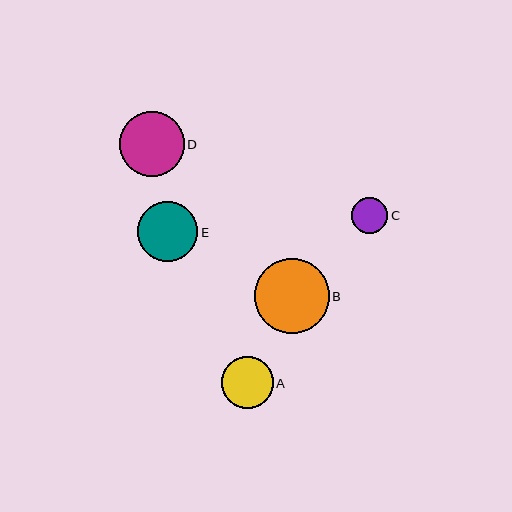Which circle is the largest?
Circle B is the largest with a size of approximately 75 pixels.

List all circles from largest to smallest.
From largest to smallest: B, D, E, A, C.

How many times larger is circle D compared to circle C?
Circle D is approximately 1.8 times the size of circle C.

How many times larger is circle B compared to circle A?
Circle B is approximately 1.4 times the size of circle A.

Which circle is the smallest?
Circle C is the smallest with a size of approximately 36 pixels.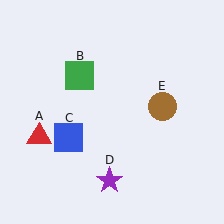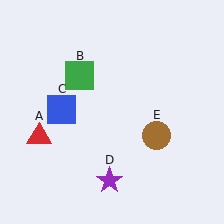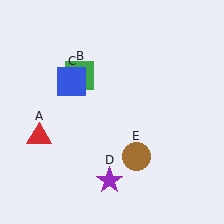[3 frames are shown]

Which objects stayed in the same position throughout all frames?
Red triangle (object A) and green square (object B) and purple star (object D) remained stationary.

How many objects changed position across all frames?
2 objects changed position: blue square (object C), brown circle (object E).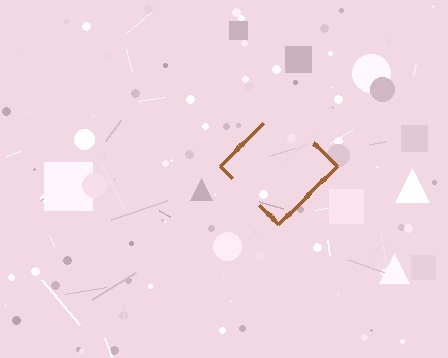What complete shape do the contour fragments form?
The contour fragments form a diamond.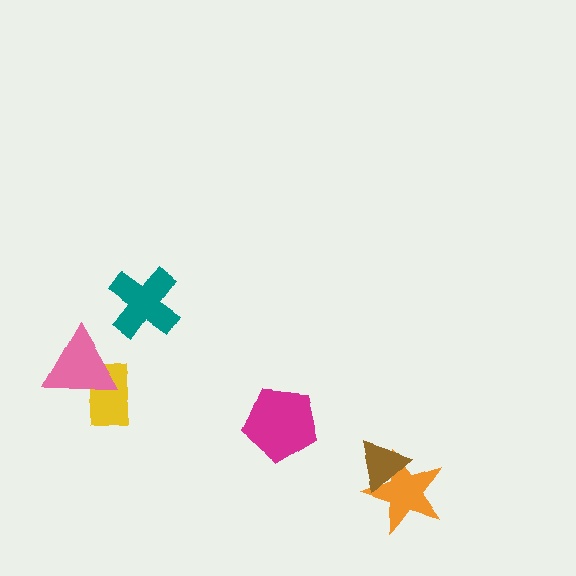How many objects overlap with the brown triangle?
1 object overlaps with the brown triangle.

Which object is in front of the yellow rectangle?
The pink triangle is in front of the yellow rectangle.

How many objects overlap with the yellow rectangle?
1 object overlaps with the yellow rectangle.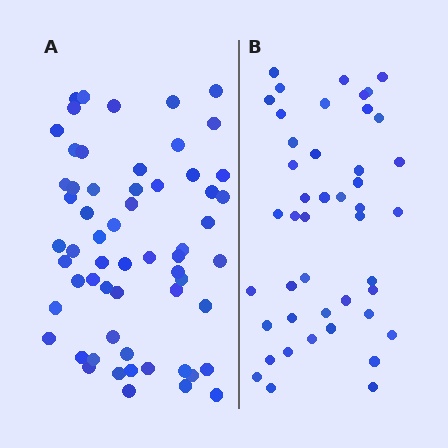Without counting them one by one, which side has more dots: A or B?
Region A (the left region) has more dots.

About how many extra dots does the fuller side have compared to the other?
Region A has approximately 15 more dots than region B.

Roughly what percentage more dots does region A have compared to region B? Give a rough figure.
About 35% more.